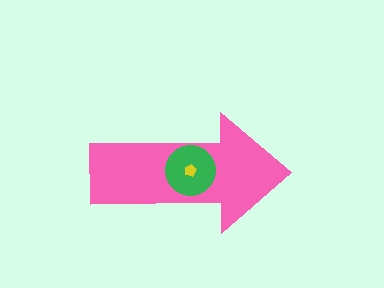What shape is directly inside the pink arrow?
The green circle.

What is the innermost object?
The yellow pentagon.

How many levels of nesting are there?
3.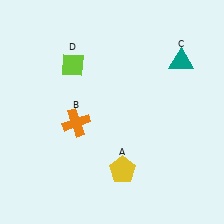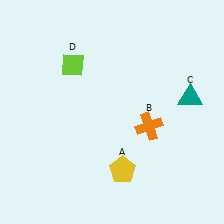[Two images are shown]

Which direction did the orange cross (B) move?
The orange cross (B) moved right.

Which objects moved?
The objects that moved are: the orange cross (B), the teal triangle (C).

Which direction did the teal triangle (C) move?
The teal triangle (C) moved down.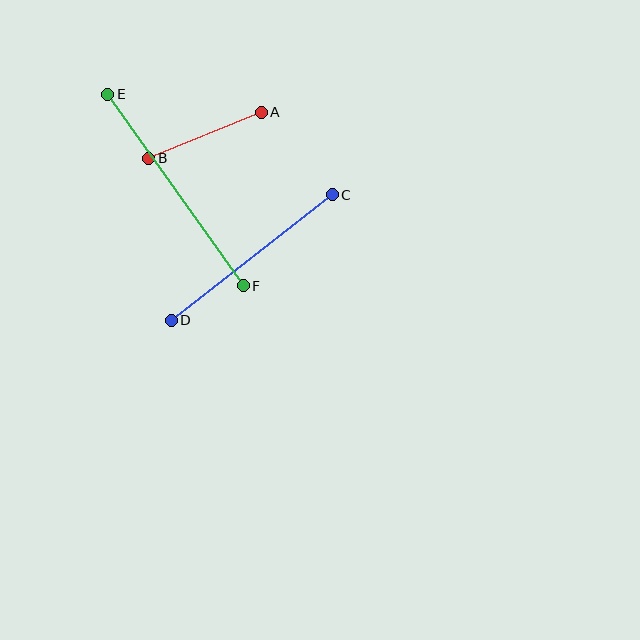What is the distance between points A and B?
The distance is approximately 121 pixels.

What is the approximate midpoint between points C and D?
The midpoint is at approximately (252, 258) pixels.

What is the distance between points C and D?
The distance is approximately 204 pixels.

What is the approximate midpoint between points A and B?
The midpoint is at approximately (205, 135) pixels.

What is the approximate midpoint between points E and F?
The midpoint is at approximately (176, 190) pixels.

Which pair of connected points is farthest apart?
Points E and F are farthest apart.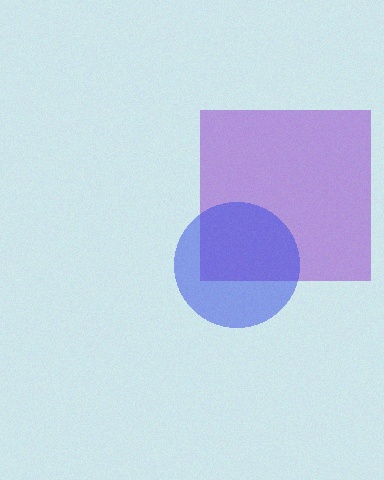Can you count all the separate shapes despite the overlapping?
Yes, there are 2 separate shapes.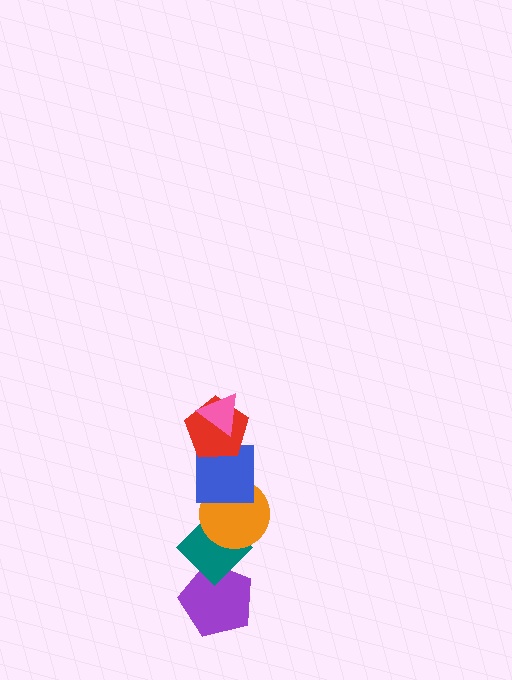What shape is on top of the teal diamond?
The orange circle is on top of the teal diamond.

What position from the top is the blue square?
The blue square is 3rd from the top.